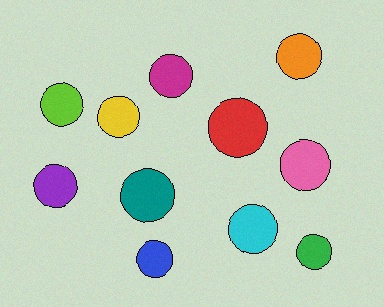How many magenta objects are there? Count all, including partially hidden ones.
There is 1 magenta object.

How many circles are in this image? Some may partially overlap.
There are 11 circles.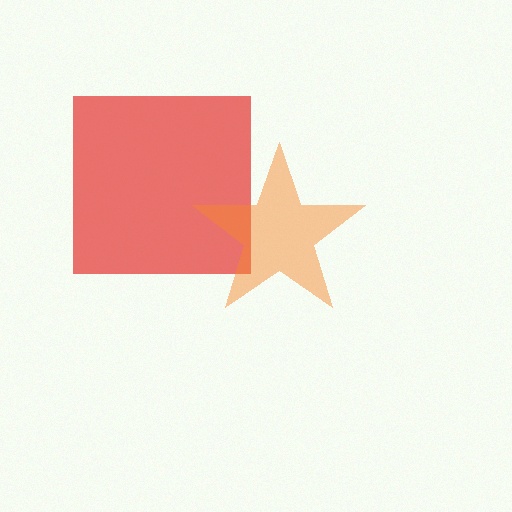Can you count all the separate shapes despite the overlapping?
Yes, there are 2 separate shapes.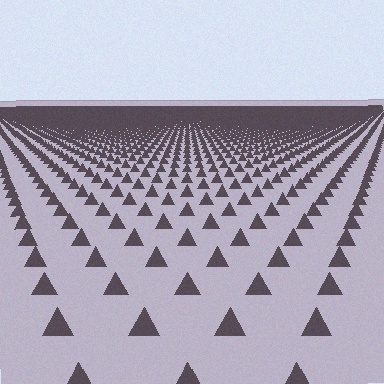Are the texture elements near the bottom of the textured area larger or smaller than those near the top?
Larger. Near the bottom, elements are closer to the viewer and appear at a bigger on-screen size.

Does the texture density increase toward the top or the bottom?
Density increases toward the top.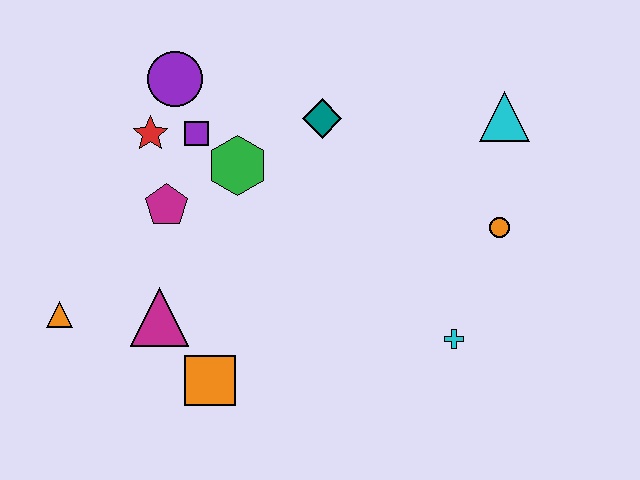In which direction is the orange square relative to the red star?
The orange square is below the red star.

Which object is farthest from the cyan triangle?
The orange triangle is farthest from the cyan triangle.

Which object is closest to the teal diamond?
The green hexagon is closest to the teal diamond.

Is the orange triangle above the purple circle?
No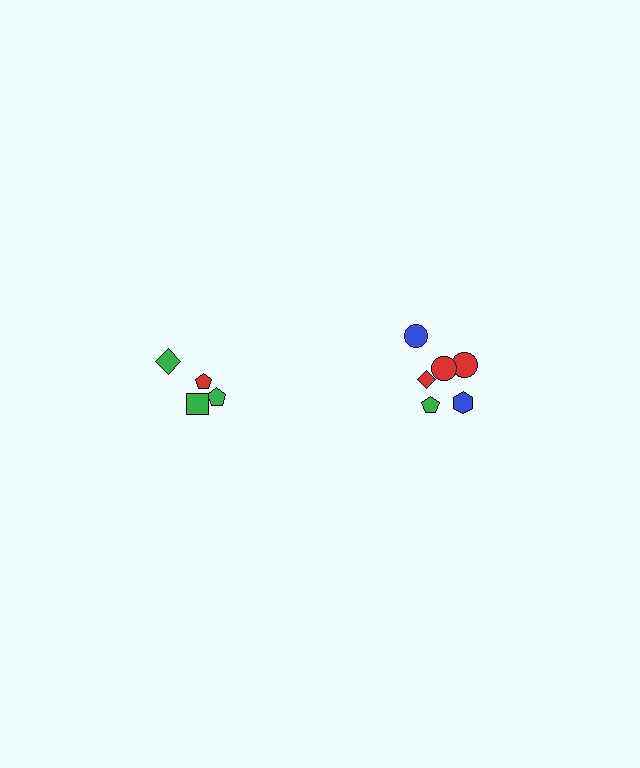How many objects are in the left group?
There are 4 objects.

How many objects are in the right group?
There are 6 objects.